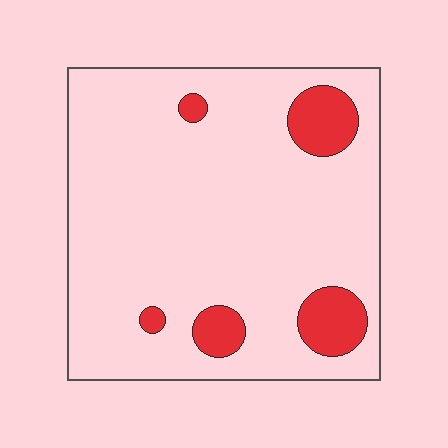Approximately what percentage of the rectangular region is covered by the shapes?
Approximately 10%.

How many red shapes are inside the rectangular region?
5.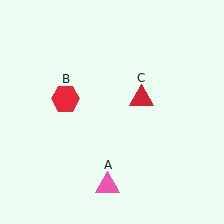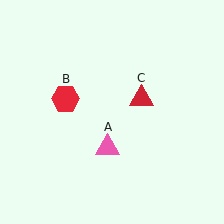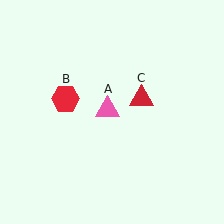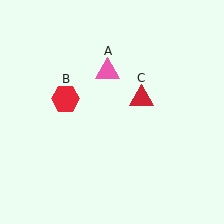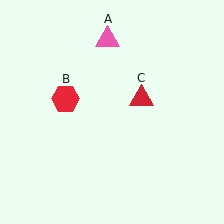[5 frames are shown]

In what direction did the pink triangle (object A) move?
The pink triangle (object A) moved up.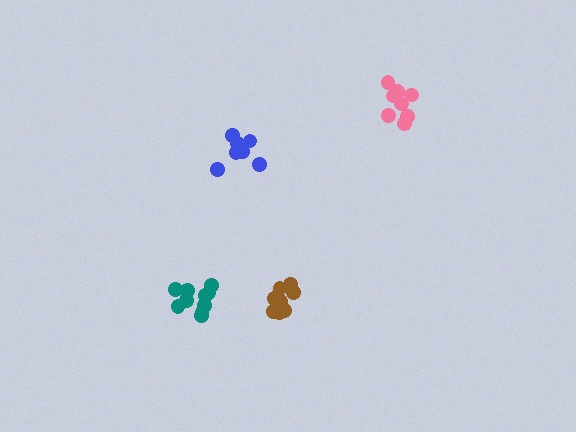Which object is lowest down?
The teal cluster is bottommost.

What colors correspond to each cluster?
The clusters are colored: teal, brown, blue, pink.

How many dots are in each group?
Group 1: 10 dots, Group 2: 8 dots, Group 3: 7 dots, Group 4: 8 dots (33 total).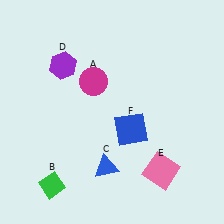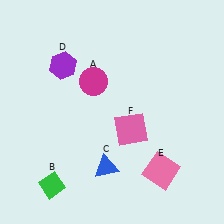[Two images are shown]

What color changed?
The square (F) changed from blue in Image 1 to pink in Image 2.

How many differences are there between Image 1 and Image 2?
There is 1 difference between the two images.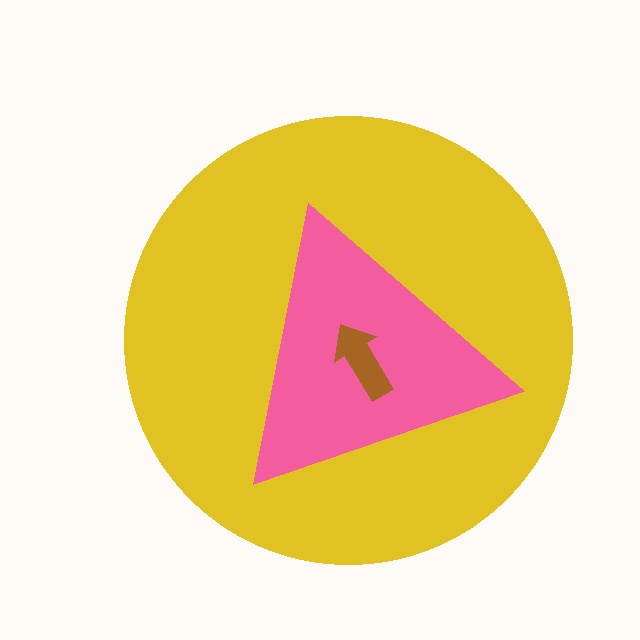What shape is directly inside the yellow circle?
The pink triangle.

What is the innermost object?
The brown arrow.